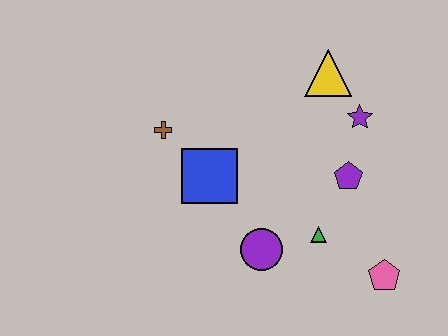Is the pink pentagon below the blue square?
Yes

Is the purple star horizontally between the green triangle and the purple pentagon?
No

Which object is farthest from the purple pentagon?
The brown cross is farthest from the purple pentagon.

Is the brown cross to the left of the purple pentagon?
Yes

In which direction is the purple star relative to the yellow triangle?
The purple star is below the yellow triangle.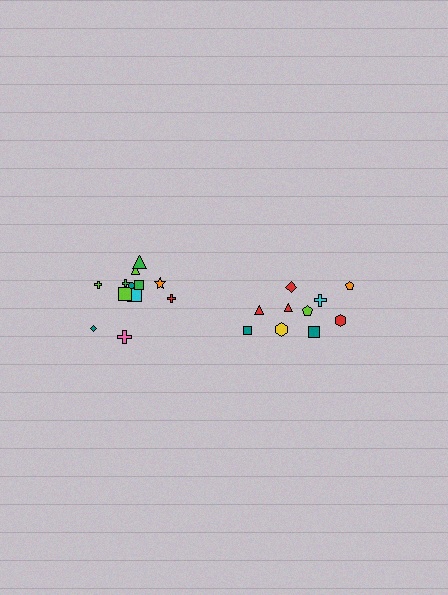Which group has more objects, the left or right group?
The left group.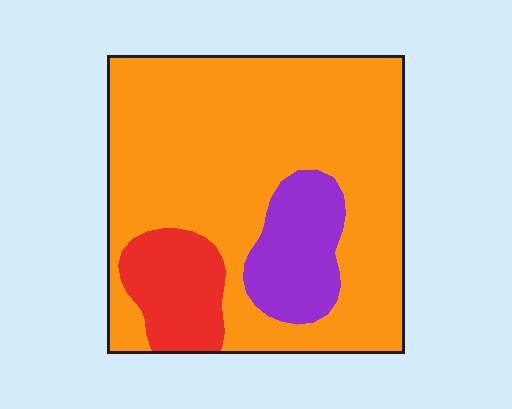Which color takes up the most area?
Orange, at roughly 75%.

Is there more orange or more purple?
Orange.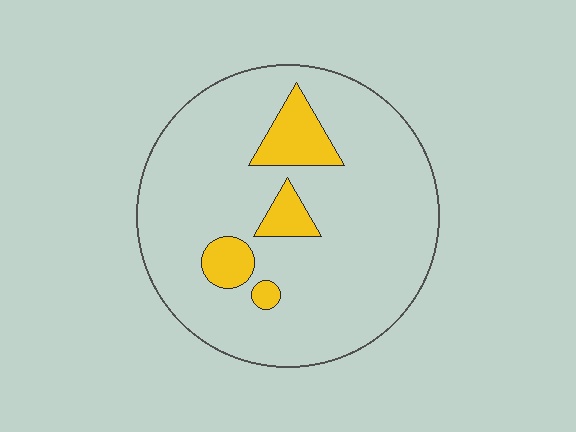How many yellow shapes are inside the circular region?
4.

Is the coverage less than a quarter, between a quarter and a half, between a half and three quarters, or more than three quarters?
Less than a quarter.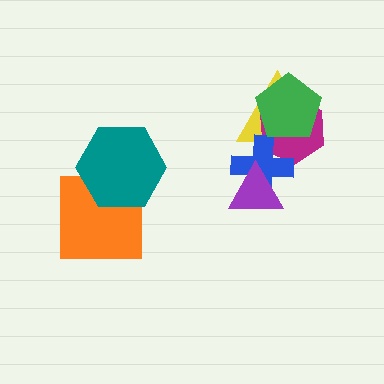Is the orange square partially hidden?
Yes, it is partially covered by another shape.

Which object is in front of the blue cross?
The purple triangle is in front of the blue cross.